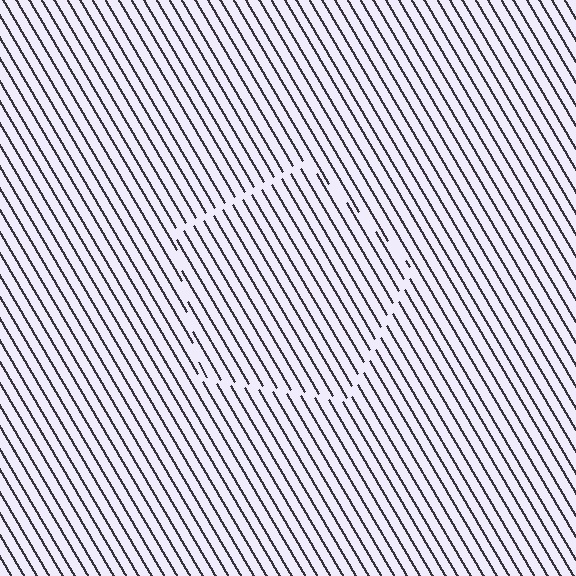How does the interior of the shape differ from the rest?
The interior of the shape contains the same grating, shifted by half a period — the contour is defined by the phase discontinuity where line-ends from the inner and outer gratings abut.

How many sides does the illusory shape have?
5 sides — the line-ends trace a pentagon.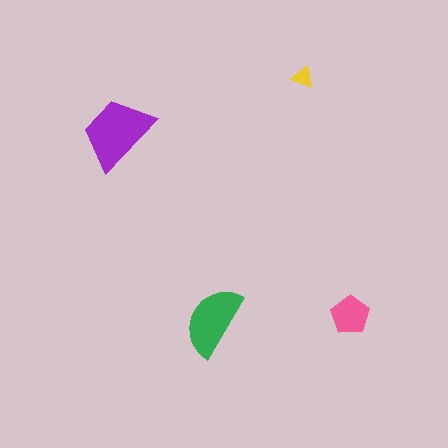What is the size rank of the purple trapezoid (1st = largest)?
1st.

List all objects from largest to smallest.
The purple trapezoid, the green semicircle, the pink pentagon, the yellow triangle.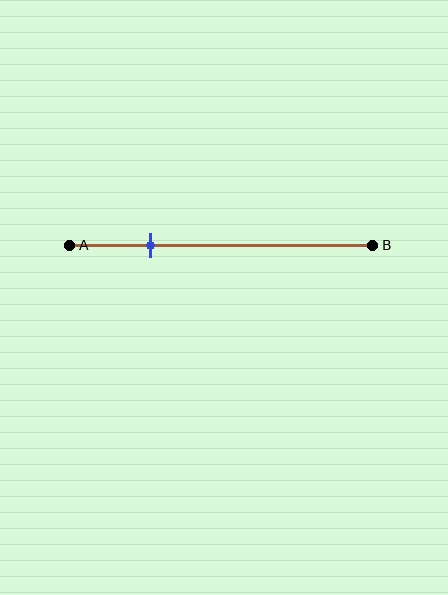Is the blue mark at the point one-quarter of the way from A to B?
Yes, the mark is approximately at the one-quarter point.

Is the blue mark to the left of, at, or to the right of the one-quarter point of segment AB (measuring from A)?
The blue mark is approximately at the one-quarter point of segment AB.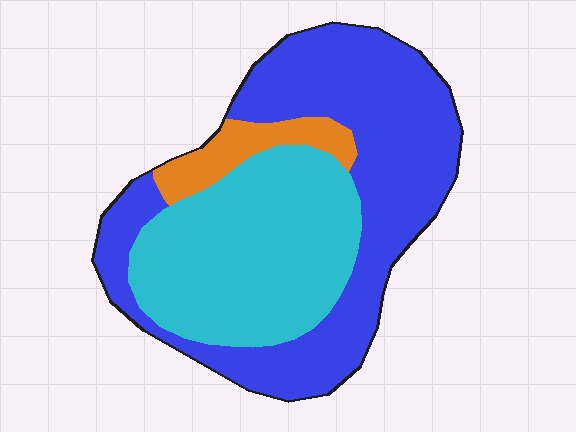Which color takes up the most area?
Blue, at roughly 50%.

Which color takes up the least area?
Orange, at roughly 10%.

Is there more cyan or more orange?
Cyan.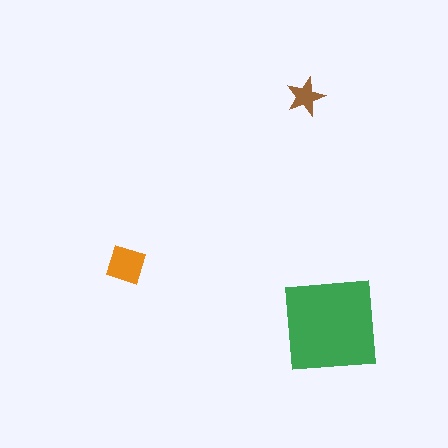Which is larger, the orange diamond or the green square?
The green square.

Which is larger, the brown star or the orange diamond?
The orange diamond.